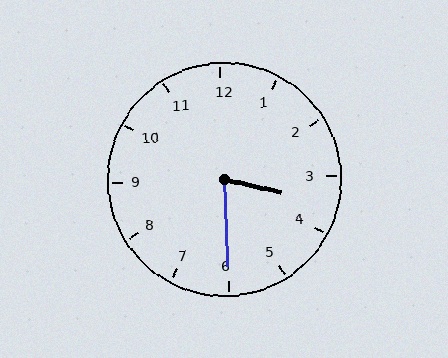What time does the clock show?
3:30.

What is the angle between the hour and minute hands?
Approximately 75 degrees.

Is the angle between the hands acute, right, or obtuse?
It is acute.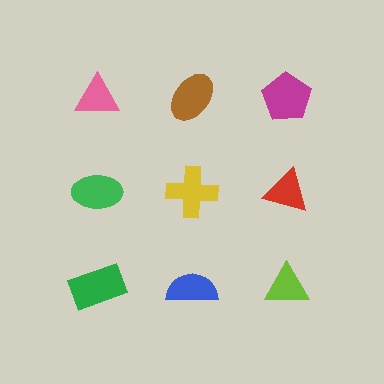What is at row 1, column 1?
A pink triangle.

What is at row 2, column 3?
A red triangle.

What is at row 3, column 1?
A green rectangle.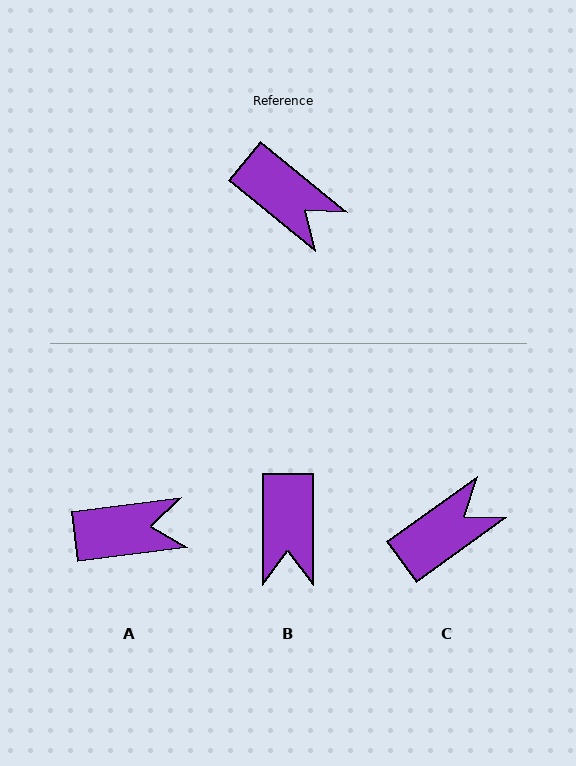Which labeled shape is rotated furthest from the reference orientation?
C, about 75 degrees away.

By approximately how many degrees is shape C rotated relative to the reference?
Approximately 75 degrees counter-clockwise.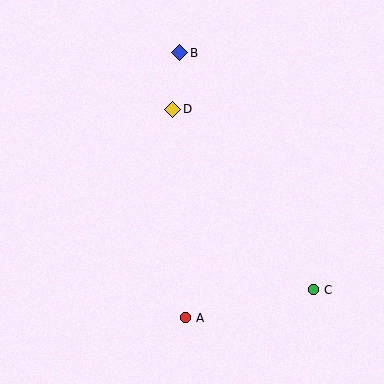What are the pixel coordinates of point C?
Point C is at (313, 290).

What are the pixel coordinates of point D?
Point D is at (173, 109).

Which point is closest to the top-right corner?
Point B is closest to the top-right corner.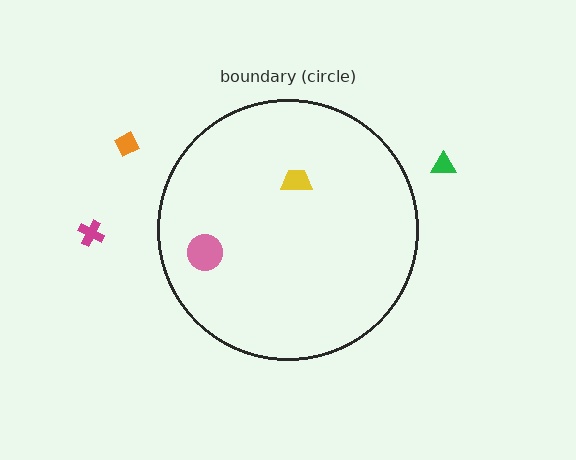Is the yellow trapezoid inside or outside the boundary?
Inside.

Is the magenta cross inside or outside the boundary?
Outside.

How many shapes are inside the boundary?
2 inside, 3 outside.